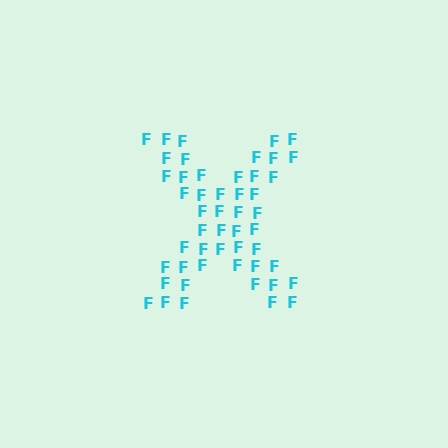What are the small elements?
The small elements are letter F's.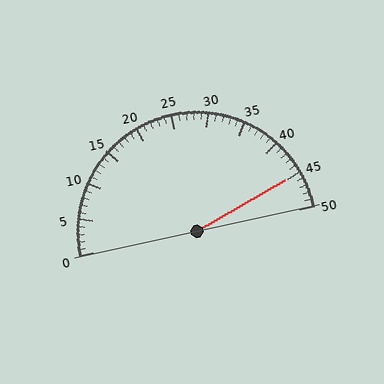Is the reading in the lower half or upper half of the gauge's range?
The reading is in the upper half of the range (0 to 50).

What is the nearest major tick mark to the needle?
The nearest major tick mark is 45.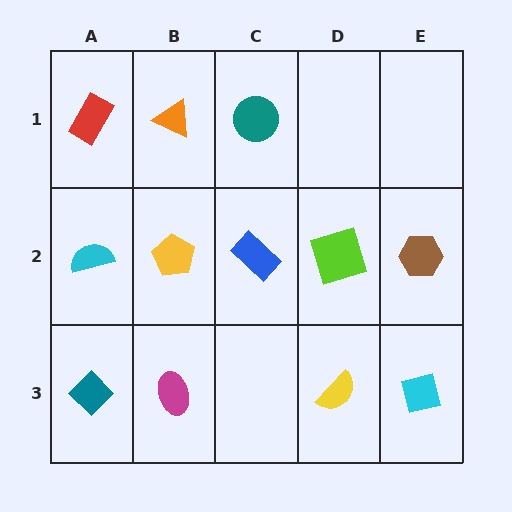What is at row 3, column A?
A teal diamond.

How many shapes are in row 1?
3 shapes.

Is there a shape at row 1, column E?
No, that cell is empty.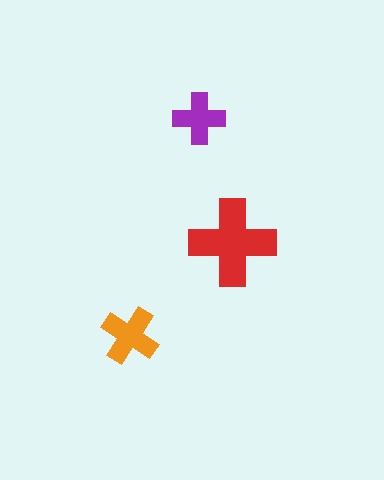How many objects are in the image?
There are 3 objects in the image.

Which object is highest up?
The purple cross is topmost.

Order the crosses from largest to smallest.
the red one, the orange one, the purple one.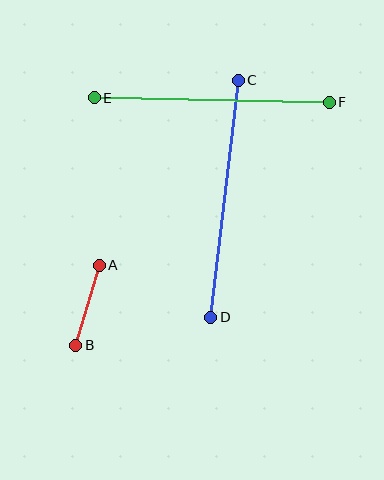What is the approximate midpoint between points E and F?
The midpoint is at approximately (212, 100) pixels.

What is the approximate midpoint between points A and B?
The midpoint is at approximately (87, 305) pixels.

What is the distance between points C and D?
The distance is approximately 238 pixels.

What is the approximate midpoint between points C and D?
The midpoint is at approximately (224, 199) pixels.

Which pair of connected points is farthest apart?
Points C and D are farthest apart.